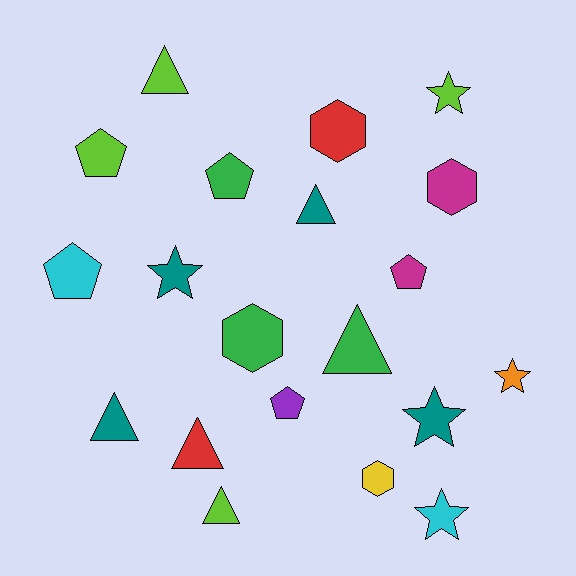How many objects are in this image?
There are 20 objects.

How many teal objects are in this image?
There are 4 teal objects.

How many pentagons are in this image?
There are 5 pentagons.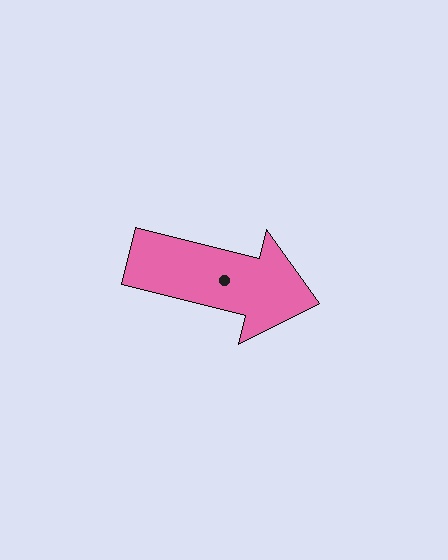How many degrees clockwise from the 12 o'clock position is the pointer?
Approximately 104 degrees.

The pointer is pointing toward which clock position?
Roughly 3 o'clock.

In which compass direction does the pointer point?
East.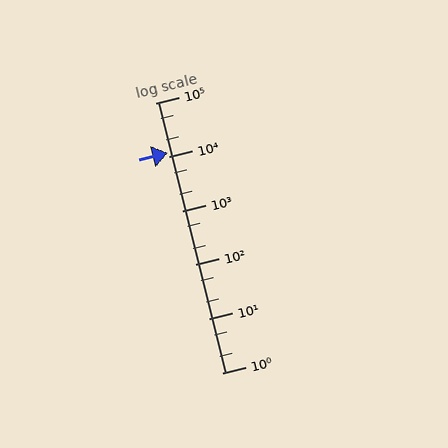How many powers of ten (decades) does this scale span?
The scale spans 5 decades, from 1 to 100000.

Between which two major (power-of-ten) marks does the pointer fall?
The pointer is between 10000 and 100000.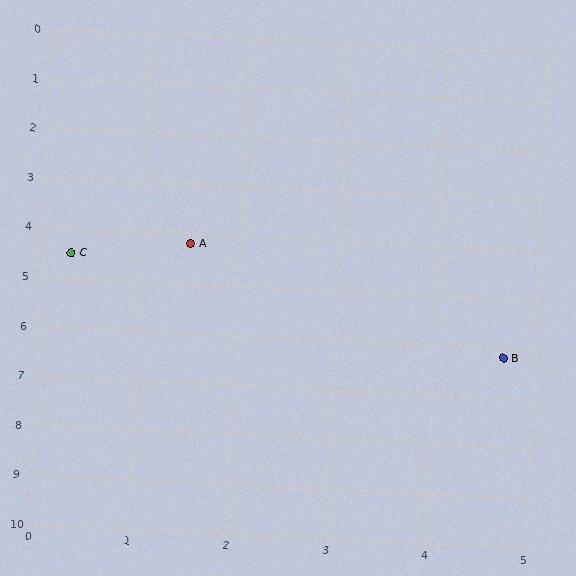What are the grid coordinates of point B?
Point B is at approximately (4.7, 6.2).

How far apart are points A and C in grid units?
Points A and C are about 1.2 grid units apart.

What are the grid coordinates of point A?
Point A is at approximately (1.5, 4.2).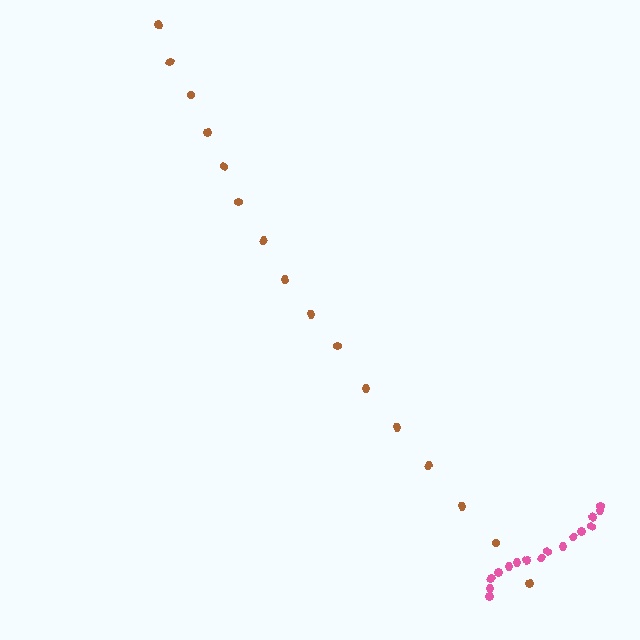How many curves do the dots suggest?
There are 2 distinct paths.